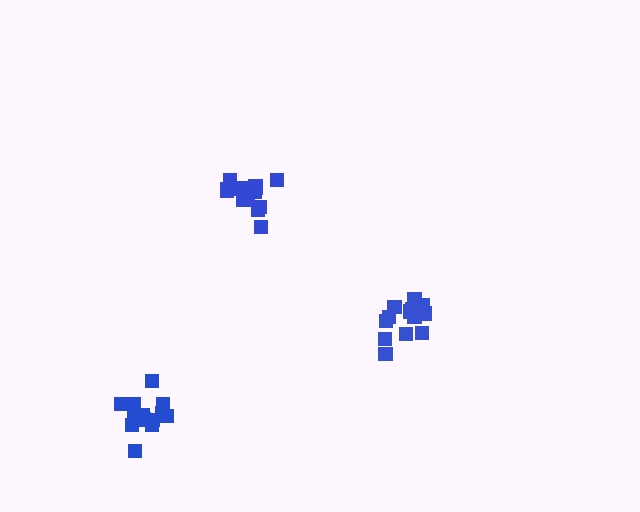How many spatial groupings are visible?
There are 3 spatial groupings.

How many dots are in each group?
Group 1: 13 dots, Group 2: 13 dots, Group 3: 13 dots (39 total).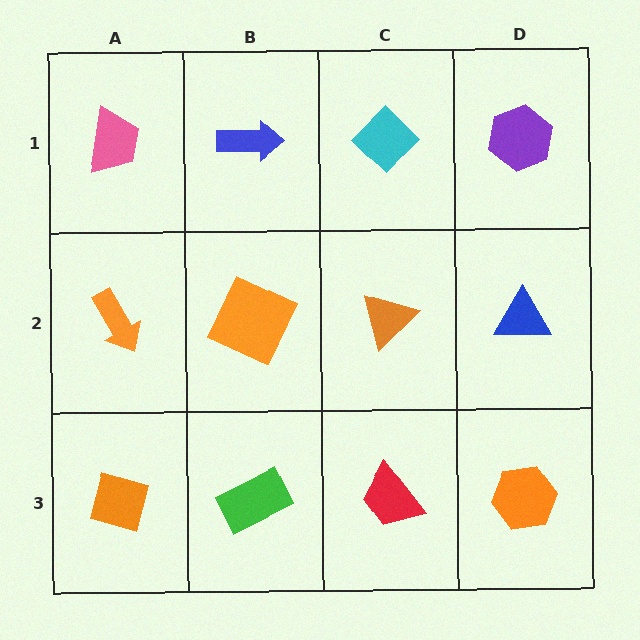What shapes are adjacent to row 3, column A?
An orange arrow (row 2, column A), a green rectangle (row 3, column B).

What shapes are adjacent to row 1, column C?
An orange triangle (row 2, column C), a blue arrow (row 1, column B), a purple hexagon (row 1, column D).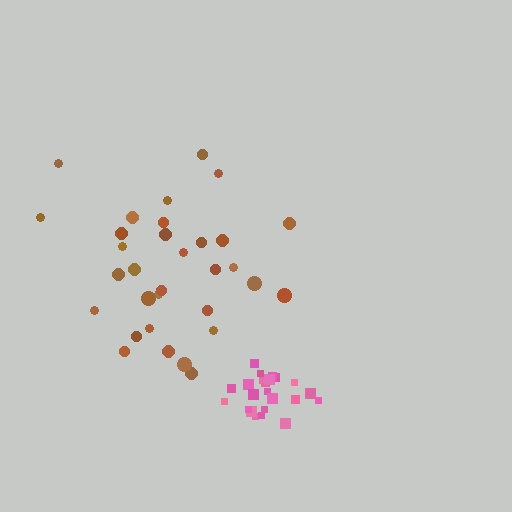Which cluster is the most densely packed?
Pink.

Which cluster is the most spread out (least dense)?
Brown.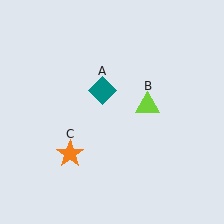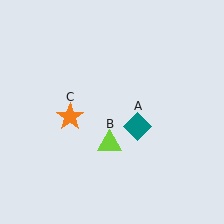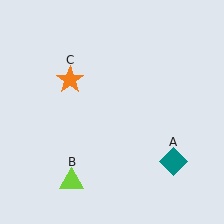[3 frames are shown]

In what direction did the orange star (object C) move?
The orange star (object C) moved up.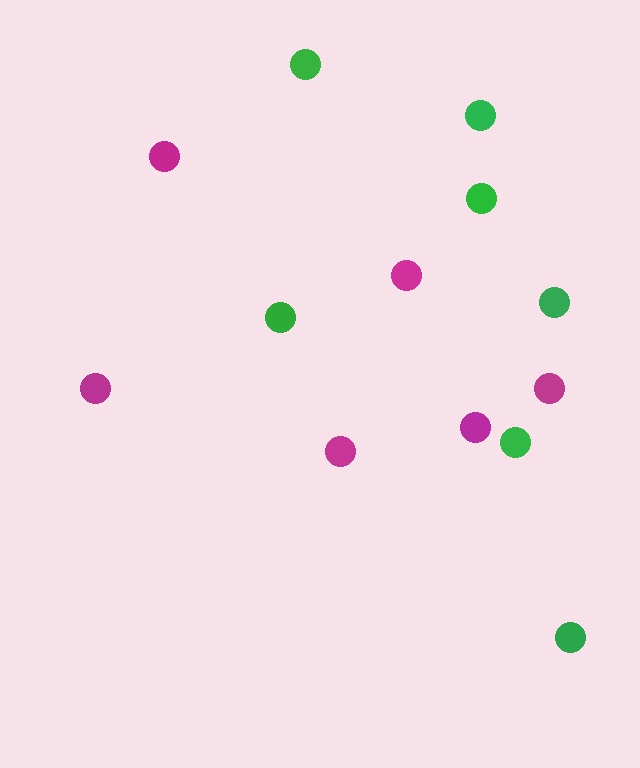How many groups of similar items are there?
There are 2 groups: one group of green circles (7) and one group of magenta circles (6).